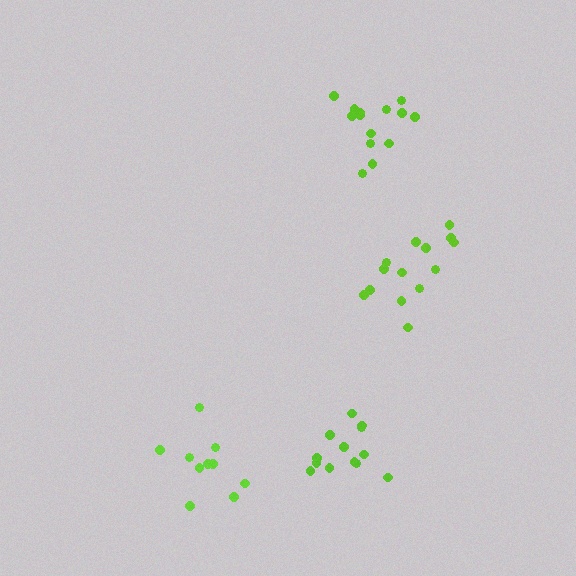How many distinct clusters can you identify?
There are 4 distinct clusters.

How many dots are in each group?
Group 1: 13 dots, Group 2: 10 dots, Group 3: 14 dots, Group 4: 14 dots (51 total).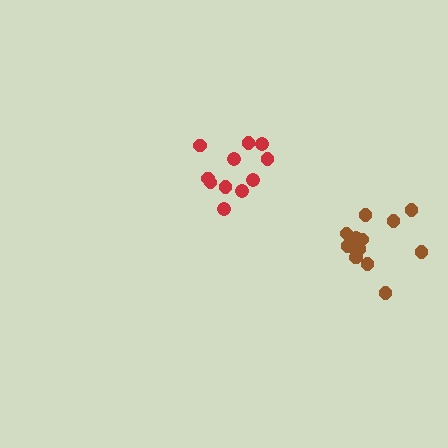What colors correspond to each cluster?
The clusters are colored: red, brown.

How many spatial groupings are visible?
There are 2 spatial groupings.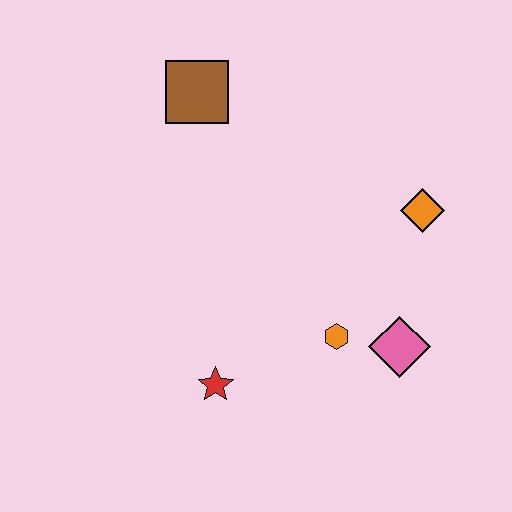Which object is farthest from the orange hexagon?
The brown square is farthest from the orange hexagon.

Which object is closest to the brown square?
The orange diamond is closest to the brown square.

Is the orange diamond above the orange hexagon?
Yes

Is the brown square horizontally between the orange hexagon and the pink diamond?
No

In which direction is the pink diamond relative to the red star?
The pink diamond is to the right of the red star.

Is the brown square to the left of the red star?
Yes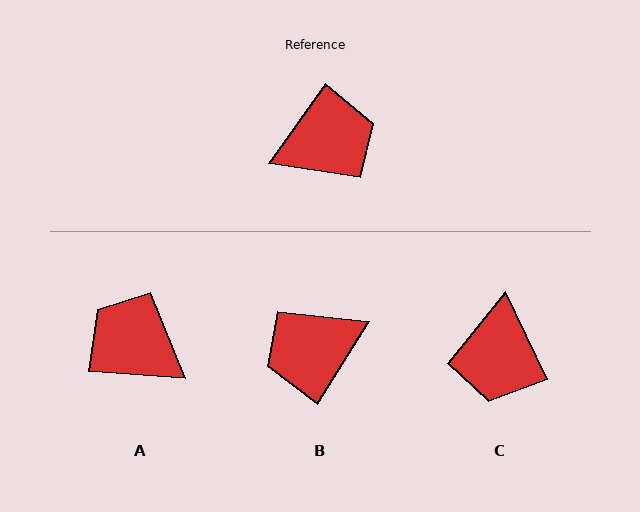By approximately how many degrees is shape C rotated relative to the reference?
Approximately 120 degrees clockwise.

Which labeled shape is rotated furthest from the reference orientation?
B, about 177 degrees away.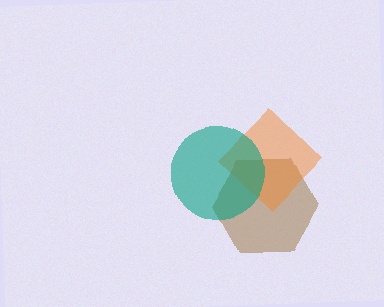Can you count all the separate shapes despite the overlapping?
Yes, there are 3 separate shapes.